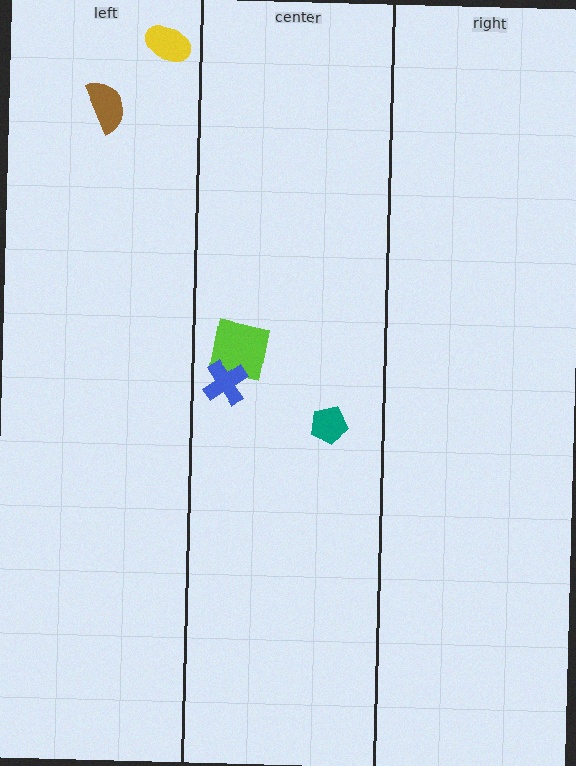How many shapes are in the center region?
3.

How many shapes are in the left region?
2.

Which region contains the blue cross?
The center region.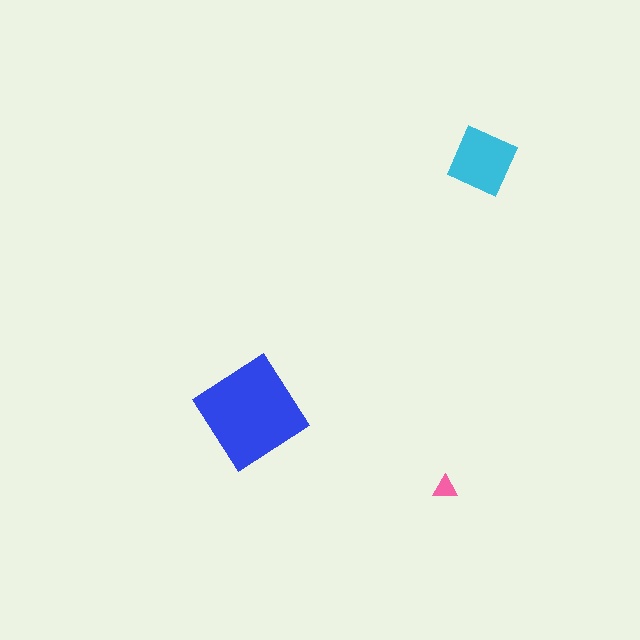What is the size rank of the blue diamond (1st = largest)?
1st.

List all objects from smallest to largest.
The pink triangle, the cyan square, the blue diamond.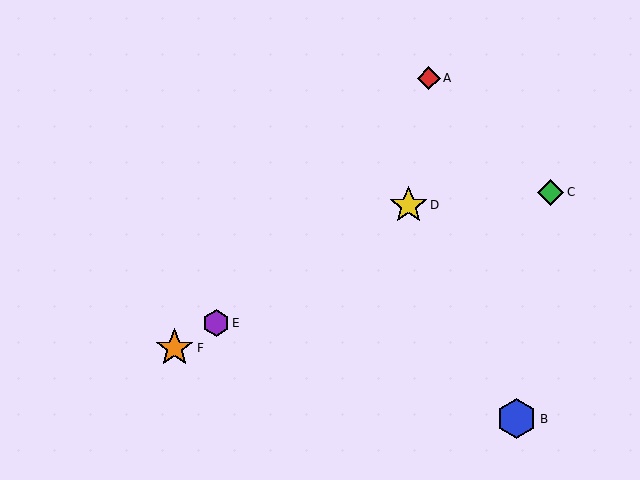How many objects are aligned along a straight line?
3 objects (D, E, F) are aligned along a straight line.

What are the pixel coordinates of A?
Object A is at (429, 78).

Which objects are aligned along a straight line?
Objects D, E, F are aligned along a straight line.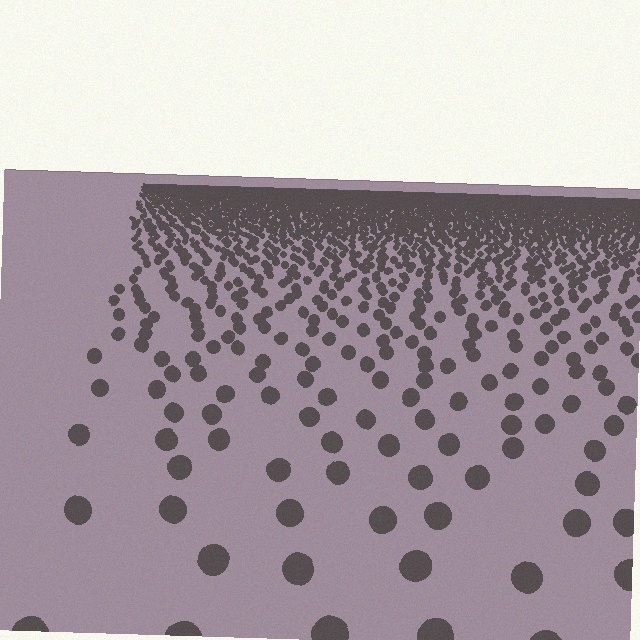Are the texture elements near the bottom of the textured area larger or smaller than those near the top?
Larger. Near the bottom, elements are closer to the viewer and appear at a bigger on-screen size.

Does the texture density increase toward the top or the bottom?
Density increases toward the top.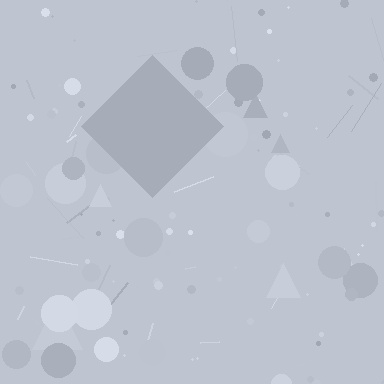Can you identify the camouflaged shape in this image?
The camouflaged shape is a diamond.